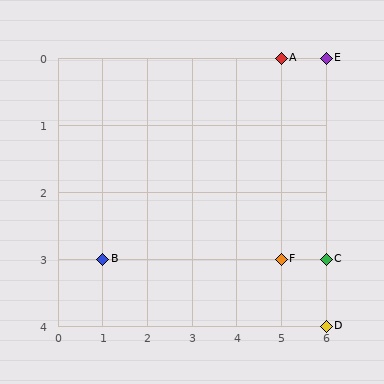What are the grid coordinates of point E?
Point E is at grid coordinates (6, 0).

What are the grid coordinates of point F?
Point F is at grid coordinates (5, 3).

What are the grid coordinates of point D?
Point D is at grid coordinates (6, 4).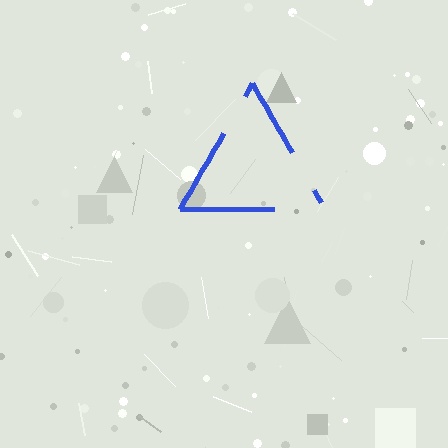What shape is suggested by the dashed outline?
The dashed outline suggests a triangle.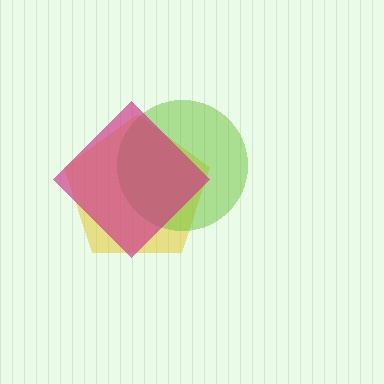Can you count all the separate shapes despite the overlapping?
Yes, there are 3 separate shapes.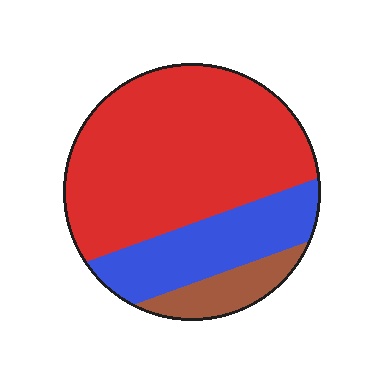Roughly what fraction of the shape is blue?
Blue covers roughly 25% of the shape.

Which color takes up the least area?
Brown, at roughly 10%.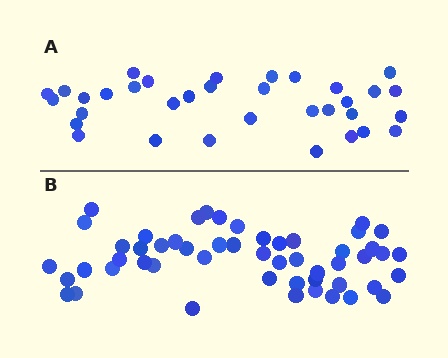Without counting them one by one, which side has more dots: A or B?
Region B (the bottom region) has more dots.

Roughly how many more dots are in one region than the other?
Region B has approximately 20 more dots than region A.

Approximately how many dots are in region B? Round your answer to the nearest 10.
About 50 dots. (The exact count is 52, which rounds to 50.)